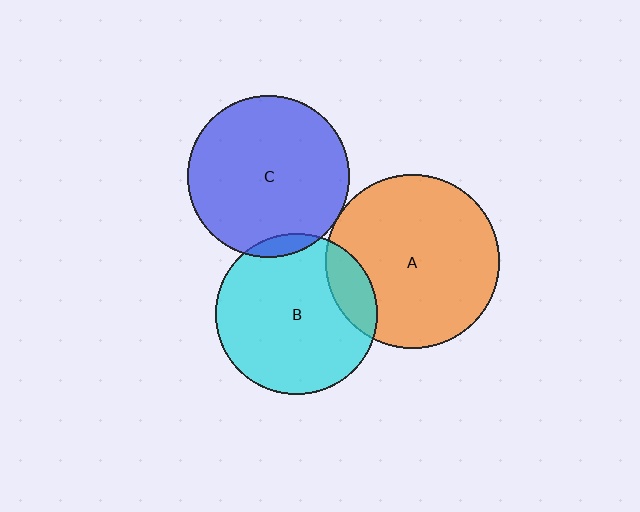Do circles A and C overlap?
Yes.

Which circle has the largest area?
Circle A (orange).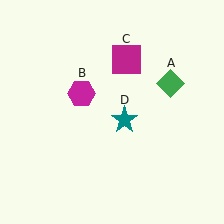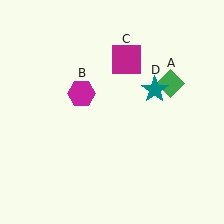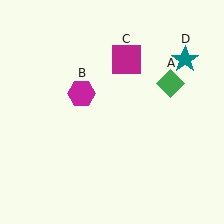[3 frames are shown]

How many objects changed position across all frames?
1 object changed position: teal star (object D).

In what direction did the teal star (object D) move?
The teal star (object D) moved up and to the right.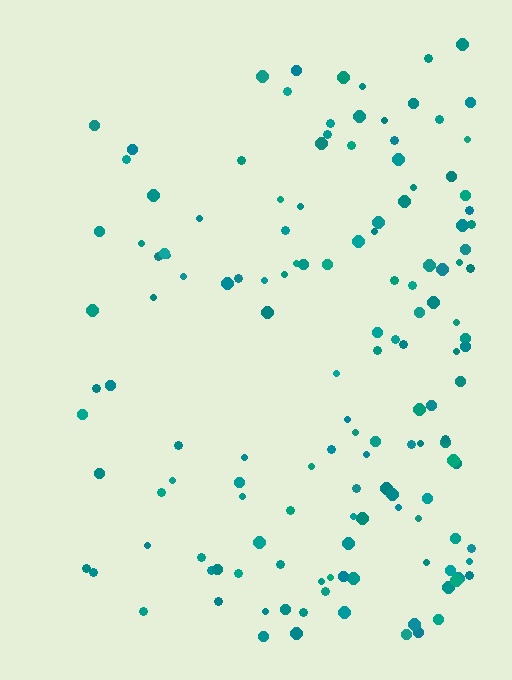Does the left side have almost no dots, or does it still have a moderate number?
Still a moderate number, just noticeably fewer than the right.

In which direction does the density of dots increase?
From left to right, with the right side densest.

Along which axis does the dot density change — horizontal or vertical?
Horizontal.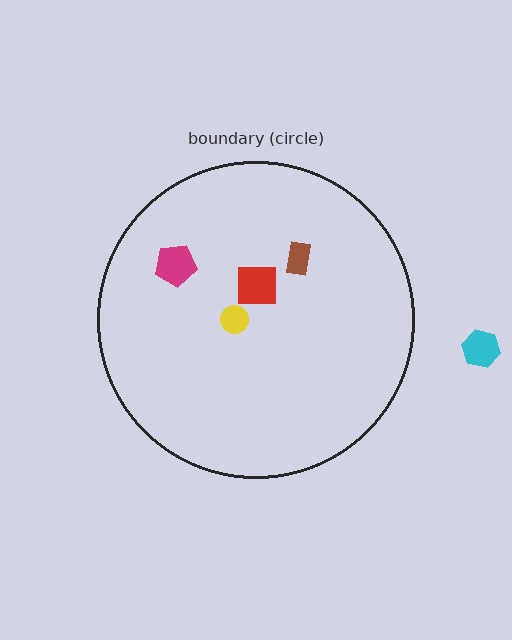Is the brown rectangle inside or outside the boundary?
Inside.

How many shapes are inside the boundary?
4 inside, 1 outside.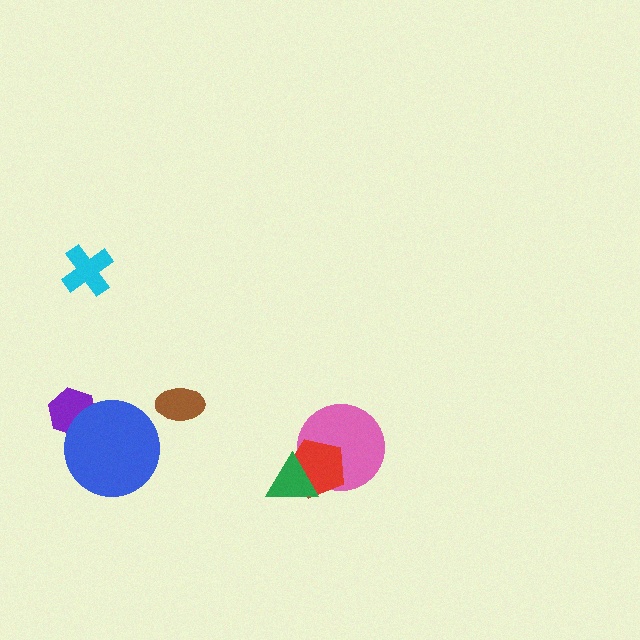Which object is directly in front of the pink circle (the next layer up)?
The red pentagon is directly in front of the pink circle.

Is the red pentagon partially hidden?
Yes, it is partially covered by another shape.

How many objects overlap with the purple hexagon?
1 object overlaps with the purple hexagon.